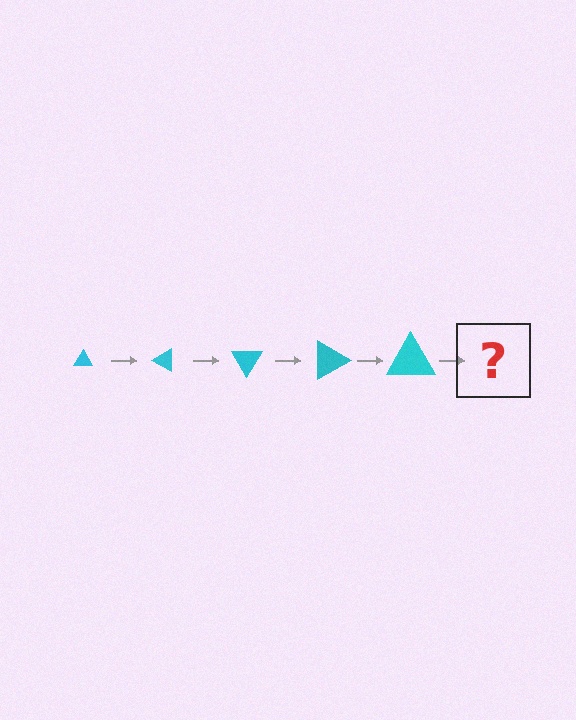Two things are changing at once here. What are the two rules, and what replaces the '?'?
The two rules are that the triangle grows larger each step and it rotates 30 degrees each step. The '?' should be a triangle, larger than the previous one and rotated 150 degrees from the start.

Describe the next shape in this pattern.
It should be a triangle, larger than the previous one and rotated 150 degrees from the start.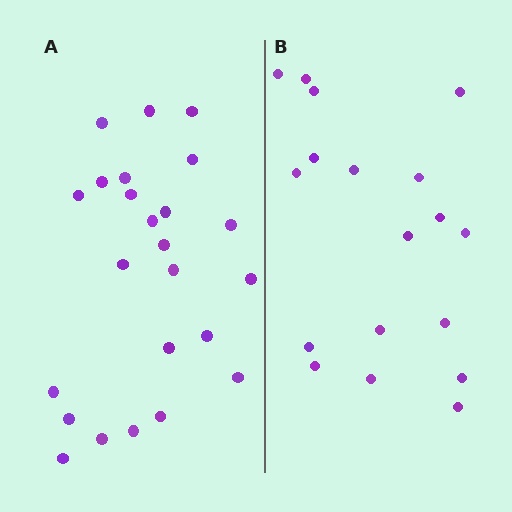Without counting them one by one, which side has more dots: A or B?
Region A (the left region) has more dots.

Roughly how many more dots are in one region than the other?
Region A has about 6 more dots than region B.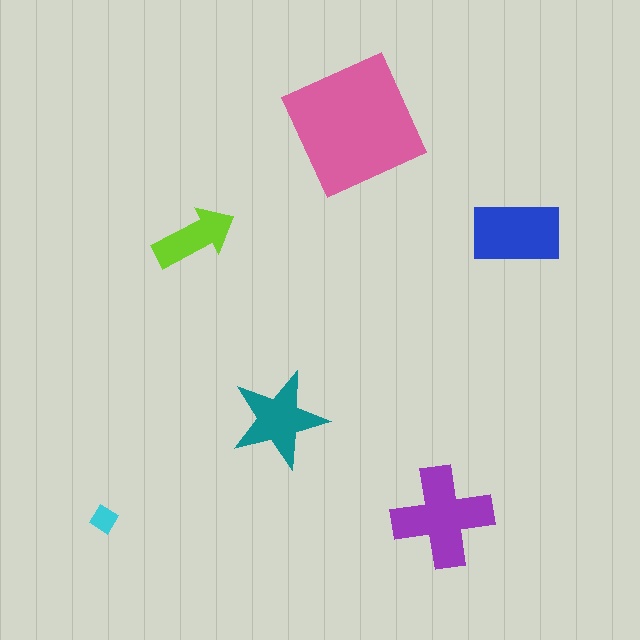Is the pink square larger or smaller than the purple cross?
Larger.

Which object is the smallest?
The cyan diamond.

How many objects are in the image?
There are 6 objects in the image.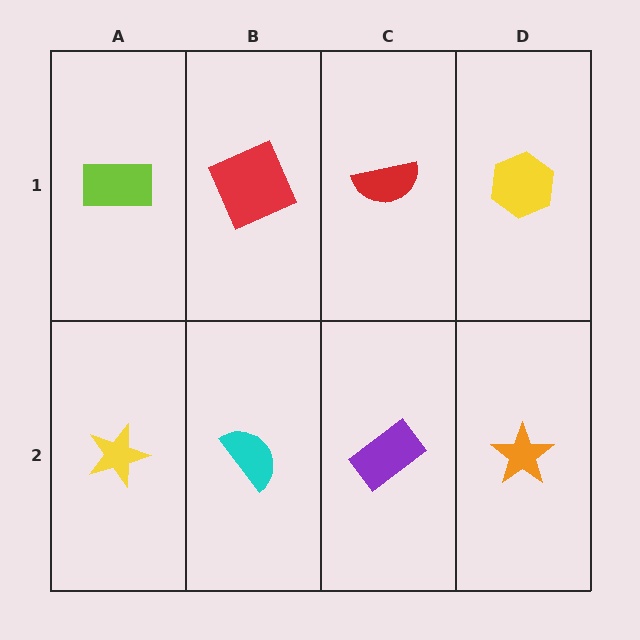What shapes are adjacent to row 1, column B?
A cyan semicircle (row 2, column B), a lime rectangle (row 1, column A), a red semicircle (row 1, column C).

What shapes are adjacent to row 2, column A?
A lime rectangle (row 1, column A), a cyan semicircle (row 2, column B).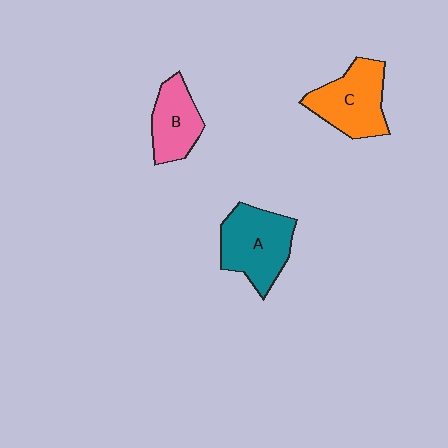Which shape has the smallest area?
Shape B (pink).